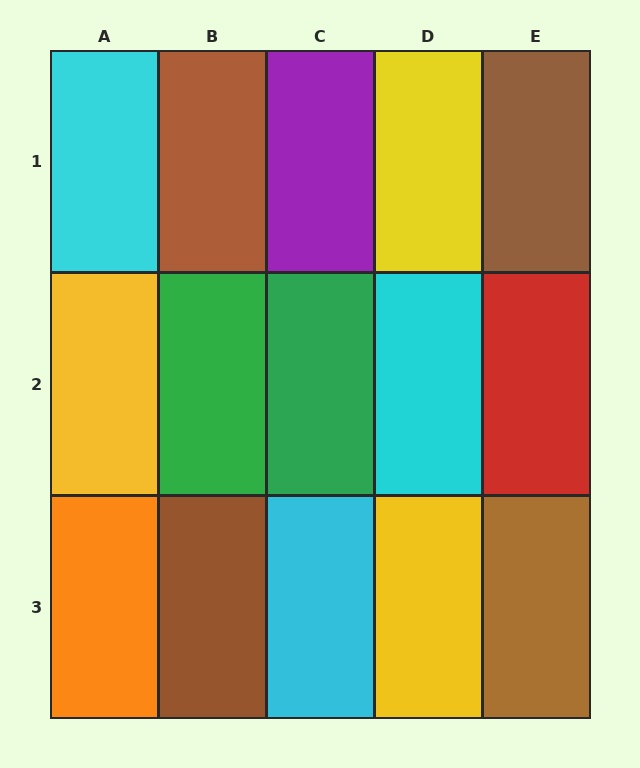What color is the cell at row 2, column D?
Cyan.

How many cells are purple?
1 cell is purple.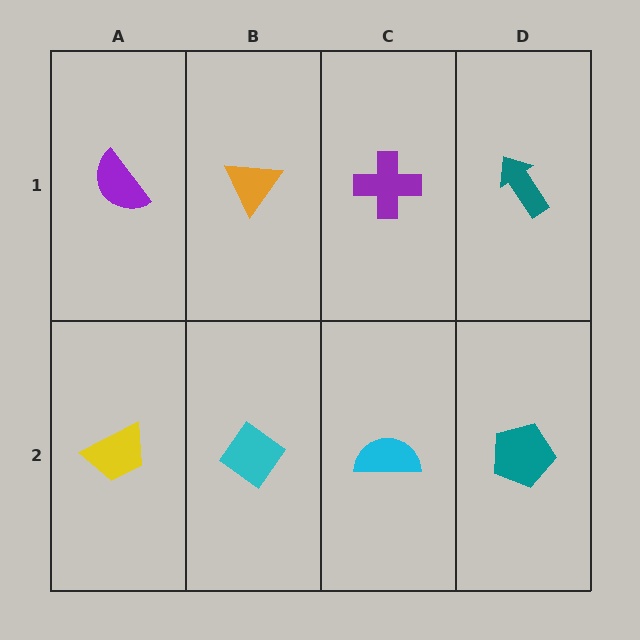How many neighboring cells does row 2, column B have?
3.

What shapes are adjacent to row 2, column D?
A teal arrow (row 1, column D), a cyan semicircle (row 2, column C).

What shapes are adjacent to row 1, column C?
A cyan semicircle (row 2, column C), an orange triangle (row 1, column B), a teal arrow (row 1, column D).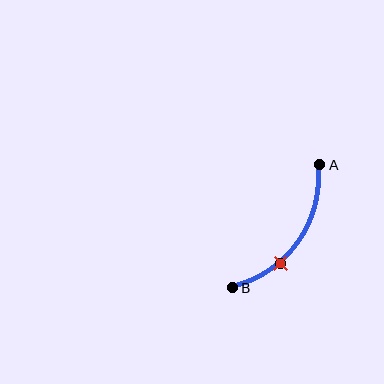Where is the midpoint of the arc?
The arc midpoint is the point on the curve farthest from the straight line joining A and B. It sits below and to the right of that line.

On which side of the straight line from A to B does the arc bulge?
The arc bulges below and to the right of the straight line connecting A and B.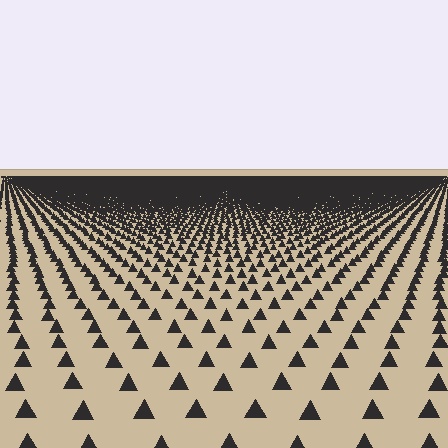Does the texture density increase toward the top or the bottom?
Density increases toward the top.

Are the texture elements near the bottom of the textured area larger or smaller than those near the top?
Larger. Near the bottom, elements are closer to the viewer and appear at a bigger on-screen size.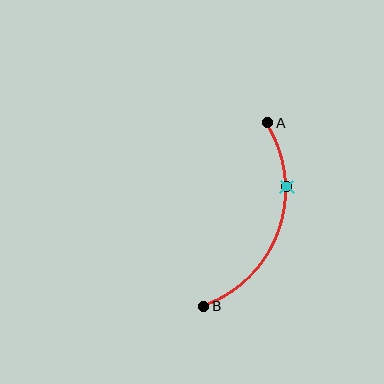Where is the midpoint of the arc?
The arc midpoint is the point on the curve farthest from the straight line joining A and B. It sits to the right of that line.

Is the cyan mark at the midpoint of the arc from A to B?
No. The cyan mark lies on the arc but is closer to endpoint A. The arc midpoint would be at the point on the curve equidistant along the arc from both A and B.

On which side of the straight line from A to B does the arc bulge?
The arc bulges to the right of the straight line connecting A and B.